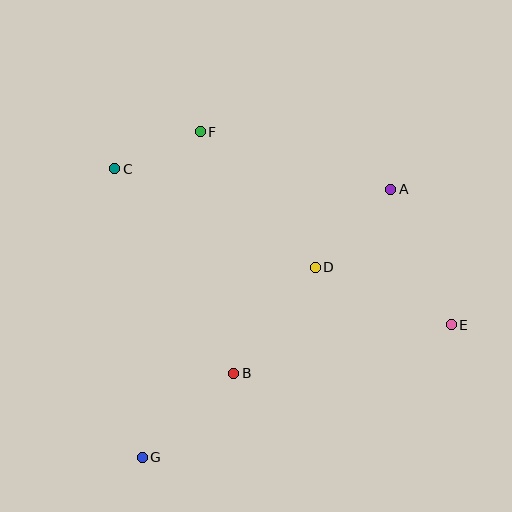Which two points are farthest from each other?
Points C and E are farthest from each other.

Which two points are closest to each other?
Points C and F are closest to each other.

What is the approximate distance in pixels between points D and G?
The distance between D and G is approximately 257 pixels.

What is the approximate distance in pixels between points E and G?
The distance between E and G is approximately 336 pixels.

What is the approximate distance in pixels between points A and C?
The distance between A and C is approximately 277 pixels.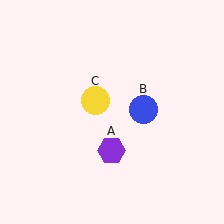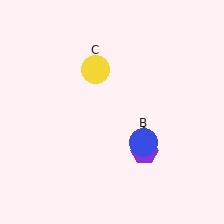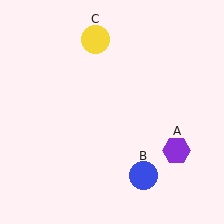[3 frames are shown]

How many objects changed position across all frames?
3 objects changed position: purple hexagon (object A), blue circle (object B), yellow circle (object C).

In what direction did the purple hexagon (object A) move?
The purple hexagon (object A) moved right.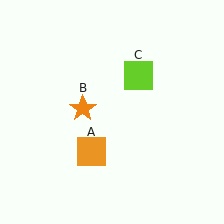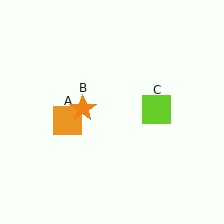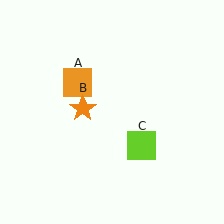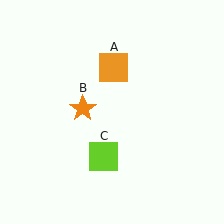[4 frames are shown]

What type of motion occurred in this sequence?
The orange square (object A), lime square (object C) rotated clockwise around the center of the scene.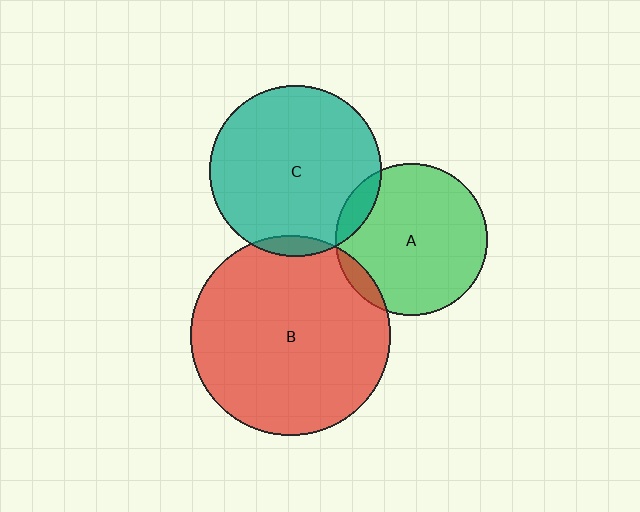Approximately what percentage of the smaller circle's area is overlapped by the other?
Approximately 5%.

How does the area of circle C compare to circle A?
Approximately 1.3 times.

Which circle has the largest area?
Circle B (red).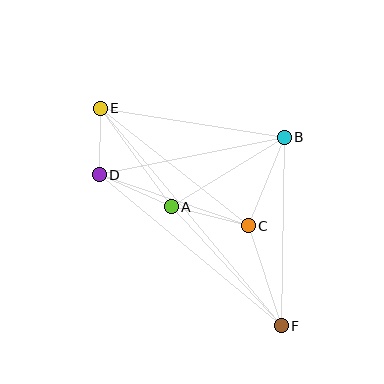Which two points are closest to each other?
Points D and E are closest to each other.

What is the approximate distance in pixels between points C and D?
The distance between C and D is approximately 158 pixels.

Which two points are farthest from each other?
Points E and F are farthest from each other.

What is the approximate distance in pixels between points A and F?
The distance between A and F is approximately 162 pixels.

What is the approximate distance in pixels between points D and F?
The distance between D and F is approximately 236 pixels.